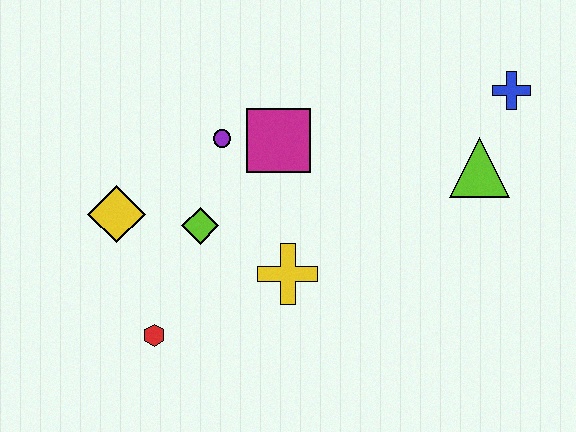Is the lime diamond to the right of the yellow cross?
No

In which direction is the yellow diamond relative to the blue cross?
The yellow diamond is to the left of the blue cross.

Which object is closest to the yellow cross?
The lime diamond is closest to the yellow cross.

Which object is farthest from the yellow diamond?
The blue cross is farthest from the yellow diamond.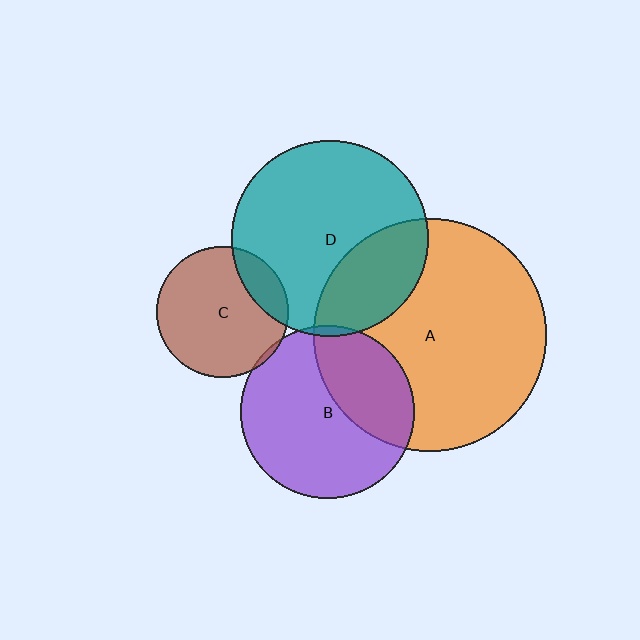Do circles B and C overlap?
Yes.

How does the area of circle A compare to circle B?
Approximately 1.8 times.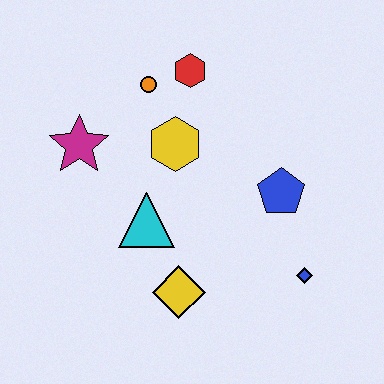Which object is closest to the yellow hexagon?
The orange circle is closest to the yellow hexagon.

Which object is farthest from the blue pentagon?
The magenta star is farthest from the blue pentagon.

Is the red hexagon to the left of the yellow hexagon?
No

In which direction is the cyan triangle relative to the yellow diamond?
The cyan triangle is above the yellow diamond.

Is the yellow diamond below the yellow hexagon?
Yes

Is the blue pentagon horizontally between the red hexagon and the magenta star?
No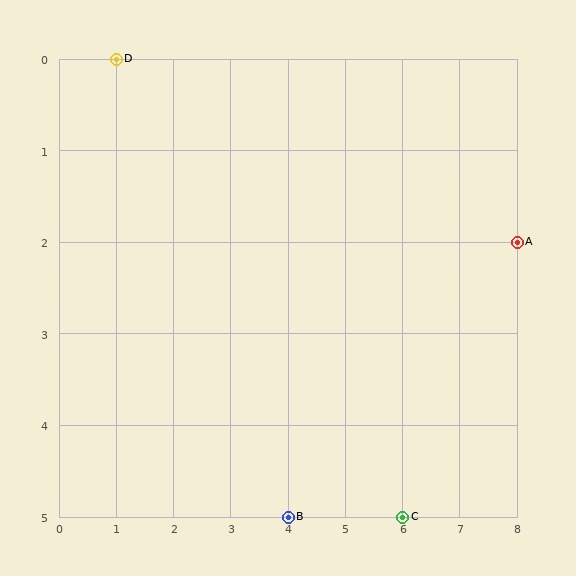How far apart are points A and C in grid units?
Points A and C are 2 columns and 3 rows apart (about 3.6 grid units diagonally).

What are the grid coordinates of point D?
Point D is at grid coordinates (1, 0).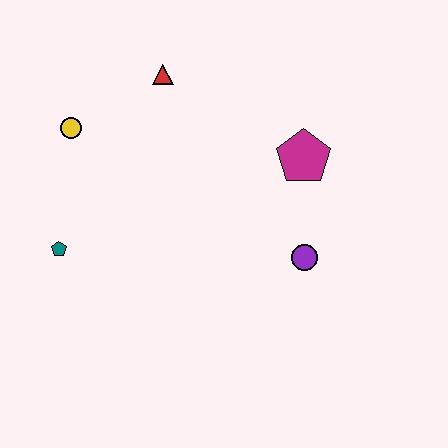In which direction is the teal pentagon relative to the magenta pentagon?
The teal pentagon is to the left of the magenta pentagon.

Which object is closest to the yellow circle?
The red triangle is closest to the yellow circle.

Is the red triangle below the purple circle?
No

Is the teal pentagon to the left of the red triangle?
Yes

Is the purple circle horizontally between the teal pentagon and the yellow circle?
No